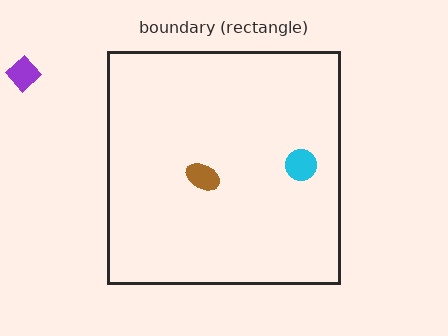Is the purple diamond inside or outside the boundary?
Outside.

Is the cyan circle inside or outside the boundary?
Inside.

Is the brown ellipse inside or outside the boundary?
Inside.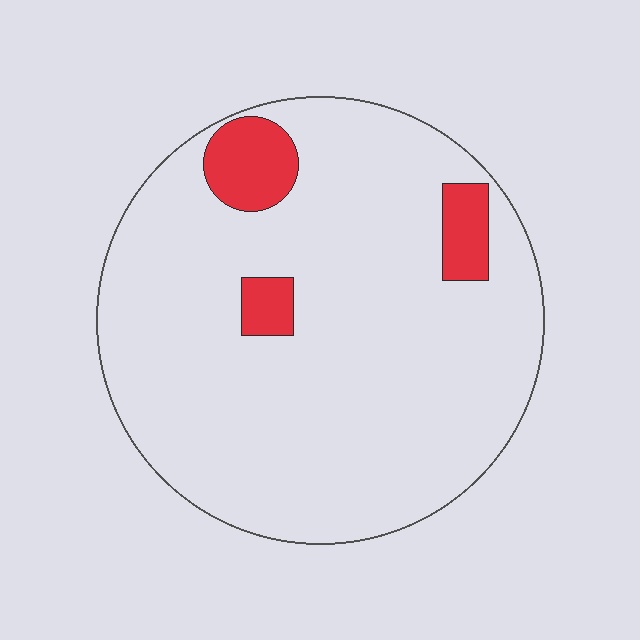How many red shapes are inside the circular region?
3.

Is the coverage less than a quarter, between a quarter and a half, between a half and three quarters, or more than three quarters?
Less than a quarter.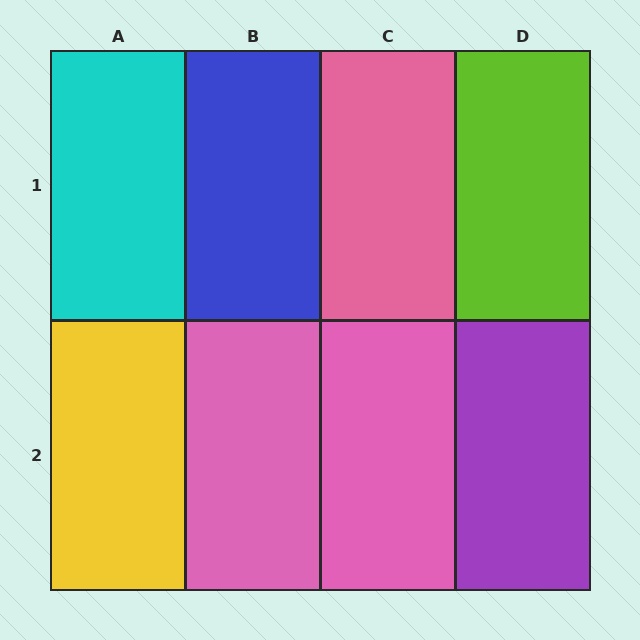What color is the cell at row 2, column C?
Pink.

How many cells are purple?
1 cell is purple.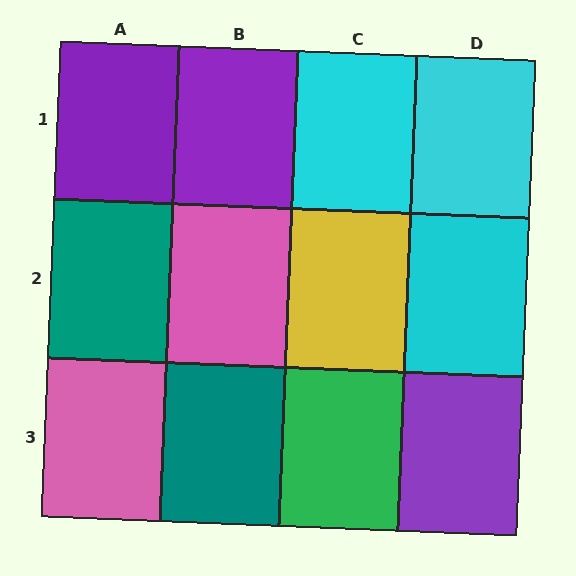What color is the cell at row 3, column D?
Purple.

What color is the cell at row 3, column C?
Green.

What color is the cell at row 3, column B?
Teal.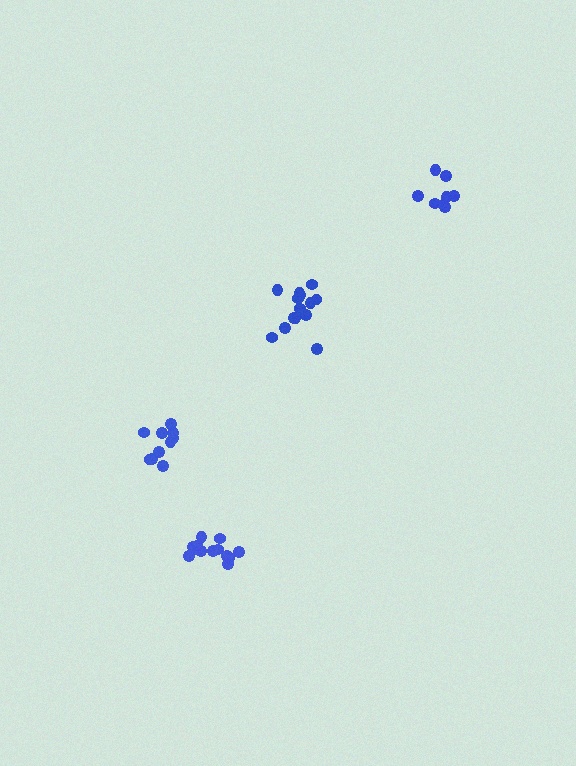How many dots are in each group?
Group 1: 13 dots, Group 2: 10 dots, Group 3: 14 dots, Group 4: 8 dots (45 total).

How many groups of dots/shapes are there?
There are 4 groups.